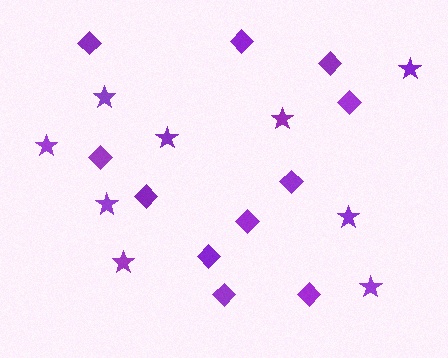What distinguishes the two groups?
There are 2 groups: one group of stars (9) and one group of diamonds (11).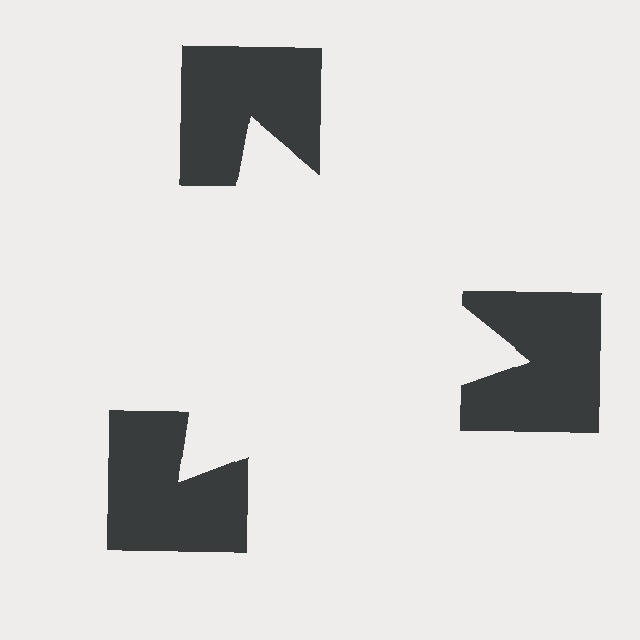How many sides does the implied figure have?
3 sides.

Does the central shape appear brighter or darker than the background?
It typically appears slightly brighter than the background, even though no actual brightness change is drawn.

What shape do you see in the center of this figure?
An illusory triangle — its edges are inferred from the aligned wedge cuts in the notched squares, not physically drawn.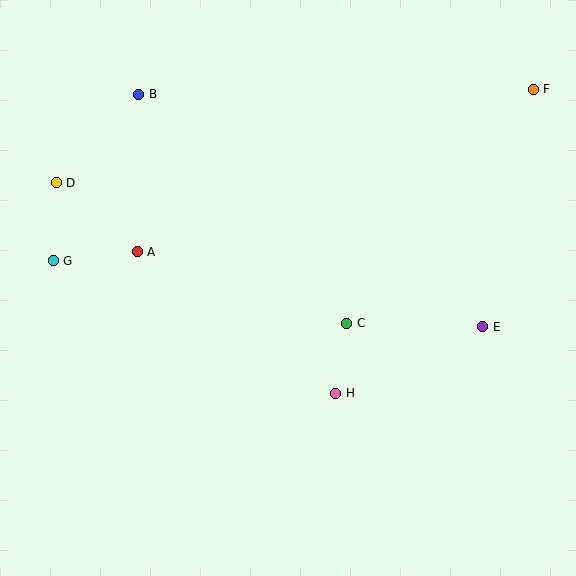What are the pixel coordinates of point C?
Point C is at (347, 323).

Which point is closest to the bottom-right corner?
Point E is closest to the bottom-right corner.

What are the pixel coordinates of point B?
Point B is at (139, 94).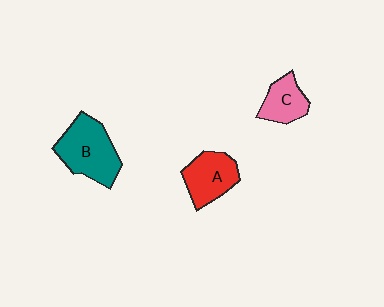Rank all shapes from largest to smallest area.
From largest to smallest: B (teal), A (red), C (pink).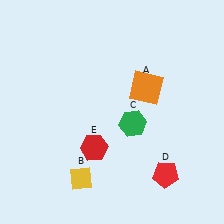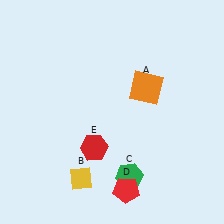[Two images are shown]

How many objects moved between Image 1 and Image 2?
2 objects moved between the two images.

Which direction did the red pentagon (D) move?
The red pentagon (D) moved left.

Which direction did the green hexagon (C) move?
The green hexagon (C) moved down.